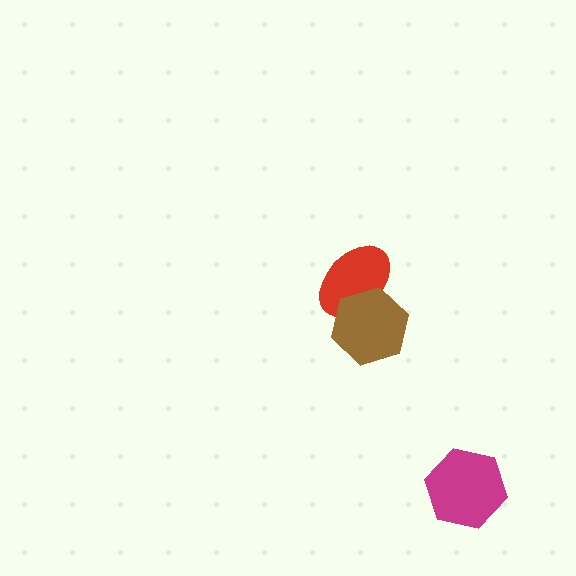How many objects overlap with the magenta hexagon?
0 objects overlap with the magenta hexagon.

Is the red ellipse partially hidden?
Yes, it is partially covered by another shape.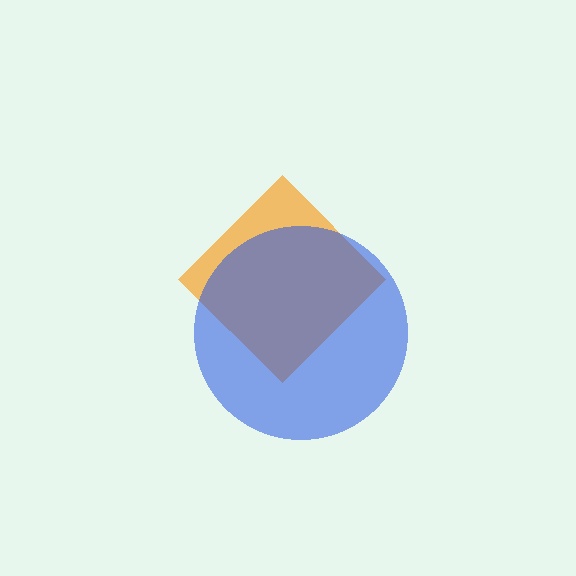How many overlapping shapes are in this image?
There are 2 overlapping shapes in the image.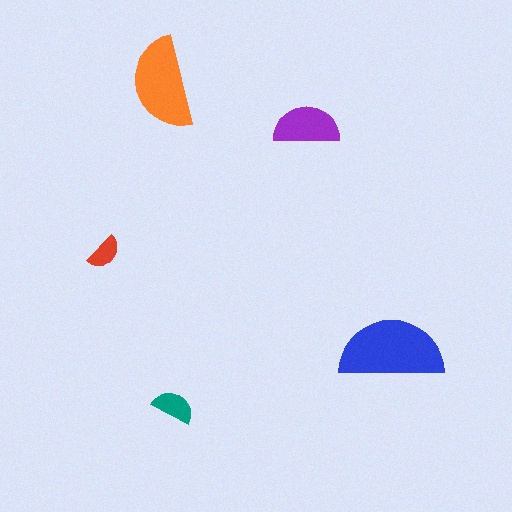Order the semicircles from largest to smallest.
the blue one, the orange one, the purple one, the teal one, the red one.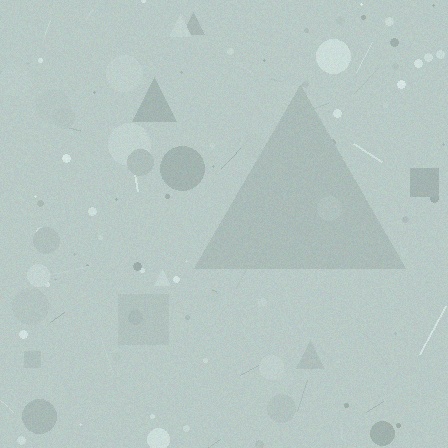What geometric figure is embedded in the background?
A triangle is embedded in the background.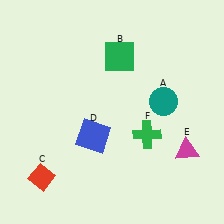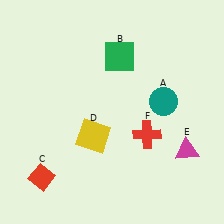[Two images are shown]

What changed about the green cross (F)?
In Image 1, F is green. In Image 2, it changed to red.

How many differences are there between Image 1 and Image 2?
There are 2 differences between the two images.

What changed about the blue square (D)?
In Image 1, D is blue. In Image 2, it changed to yellow.